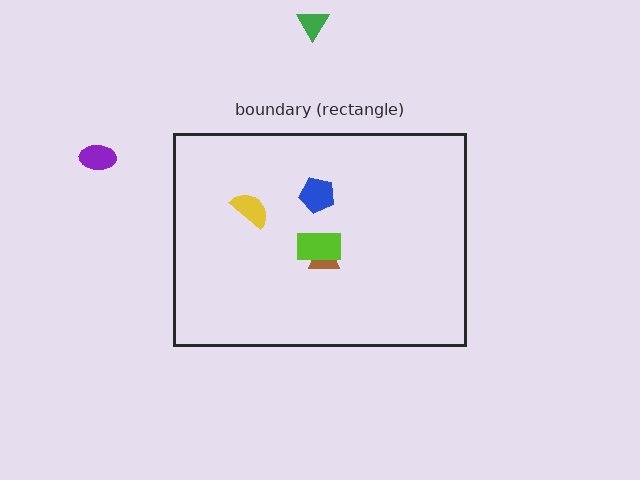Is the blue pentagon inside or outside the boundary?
Inside.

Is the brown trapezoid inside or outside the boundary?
Inside.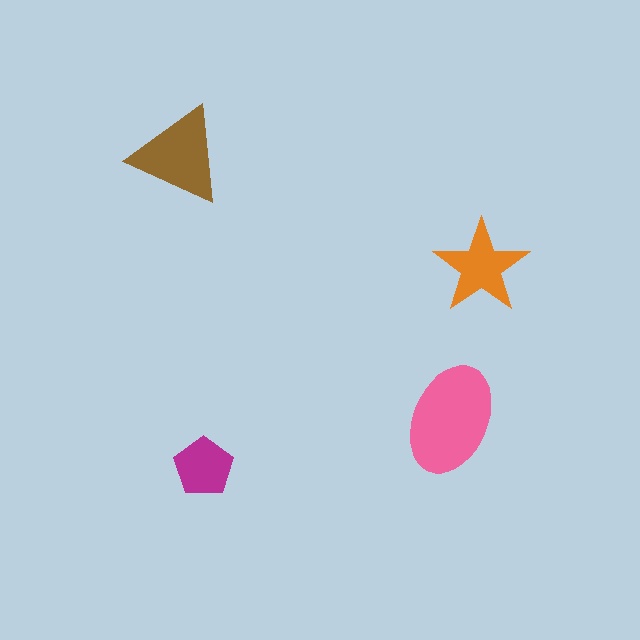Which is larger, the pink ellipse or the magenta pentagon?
The pink ellipse.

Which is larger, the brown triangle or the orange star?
The brown triangle.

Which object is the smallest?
The magenta pentagon.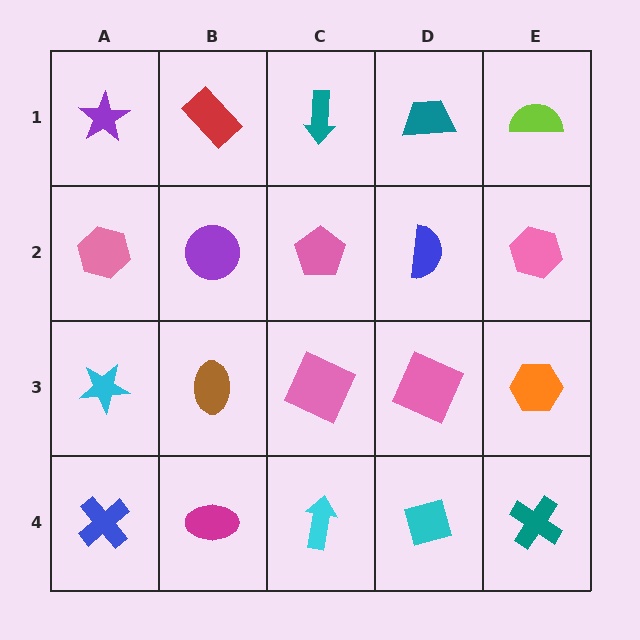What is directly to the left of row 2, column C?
A purple circle.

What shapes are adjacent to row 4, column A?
A cyan star (row 3, column A), a magenta ellipse (row 4, column B).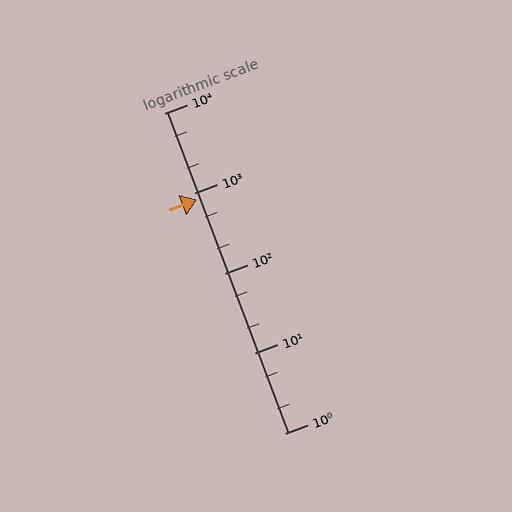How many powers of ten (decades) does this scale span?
The scale spans 4 decades, from 1 to 10000.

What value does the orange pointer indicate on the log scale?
The pointer indicates approximately 830.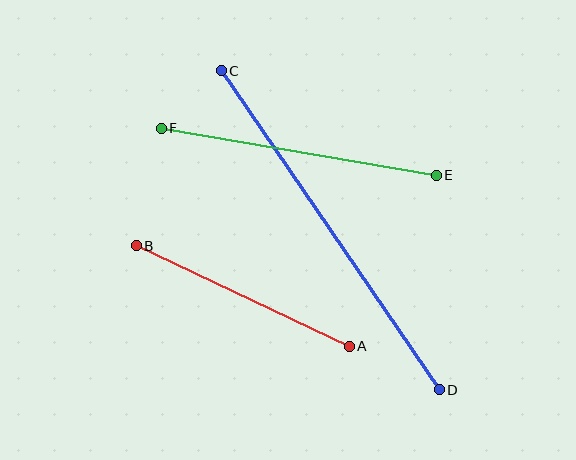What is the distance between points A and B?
The distance is approximately 236 pixels.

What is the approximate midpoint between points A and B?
The midpoint is at approximately (243, 296) pixels.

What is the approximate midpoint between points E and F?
The midpoint is at approximately (299, 152) pixels.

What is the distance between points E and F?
The distance is approximately 279 pixels.